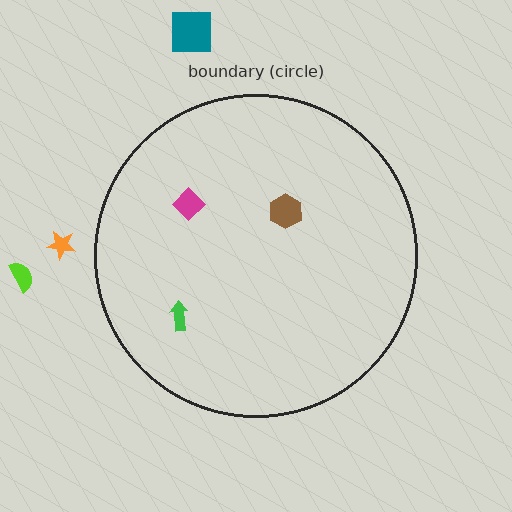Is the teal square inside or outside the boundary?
Outside.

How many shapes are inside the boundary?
3 inside, 3 outside.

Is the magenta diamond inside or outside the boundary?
Inside.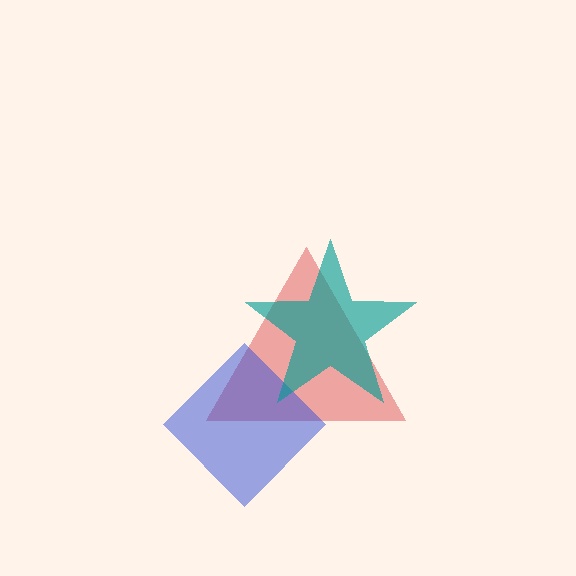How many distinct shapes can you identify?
There are 3 distinct shapes: a red triangle, a blue diamond, a teal star.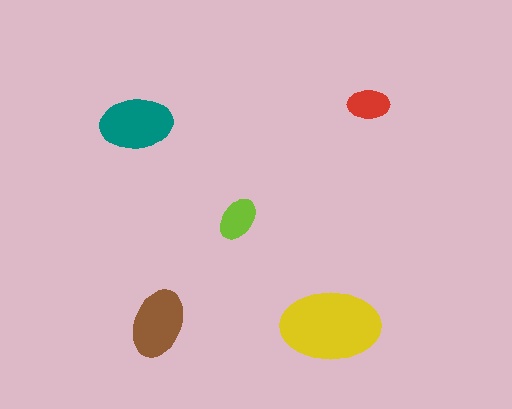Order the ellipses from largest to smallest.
the yellow one, the teal one, the brown one, the lime one, the red one.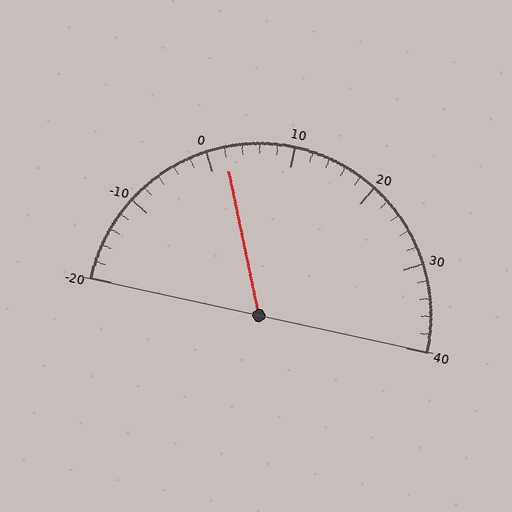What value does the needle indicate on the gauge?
The needle indicates approximately 2.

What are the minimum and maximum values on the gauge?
The gauge ranges from -20 to 40.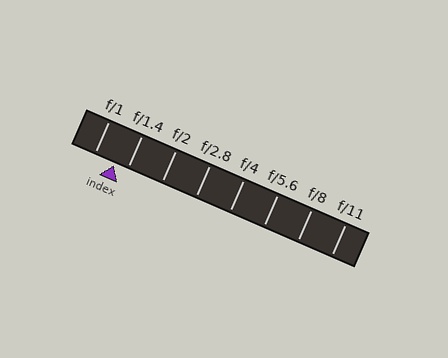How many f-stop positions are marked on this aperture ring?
There are 8 f-stop positions marked.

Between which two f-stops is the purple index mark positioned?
The index mark is between f/1 and f/1.4.